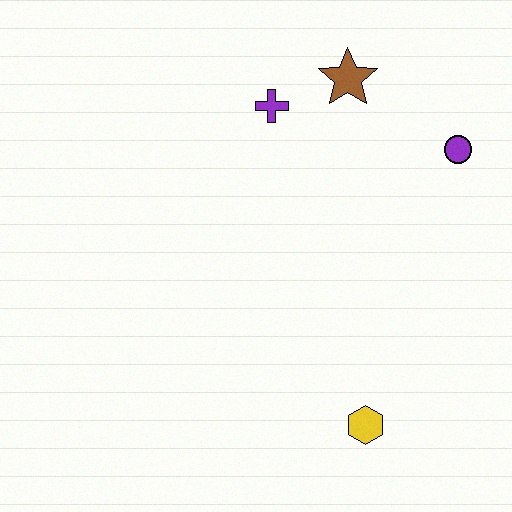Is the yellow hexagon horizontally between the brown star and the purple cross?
No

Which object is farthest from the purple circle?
The yellow hexagon is farthest from the purple circle.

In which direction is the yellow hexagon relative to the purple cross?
The yellow hexagon is below the purple cross.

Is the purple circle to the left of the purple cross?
No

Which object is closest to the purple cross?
The brown star is closest to the purple cross.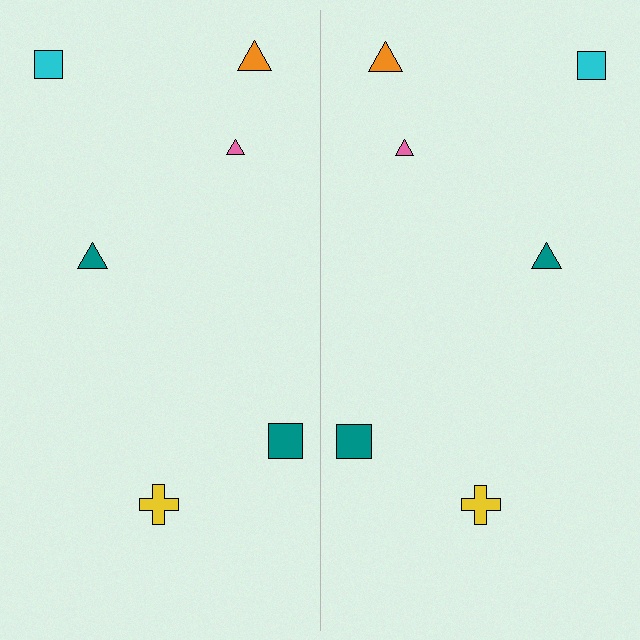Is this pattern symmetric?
Yes, this pattern has bilateral (reflection) symmetry.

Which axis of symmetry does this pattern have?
The pattern has a vertical axis of symmetry running through the center of the image.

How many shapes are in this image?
There are 12 shapes in this image.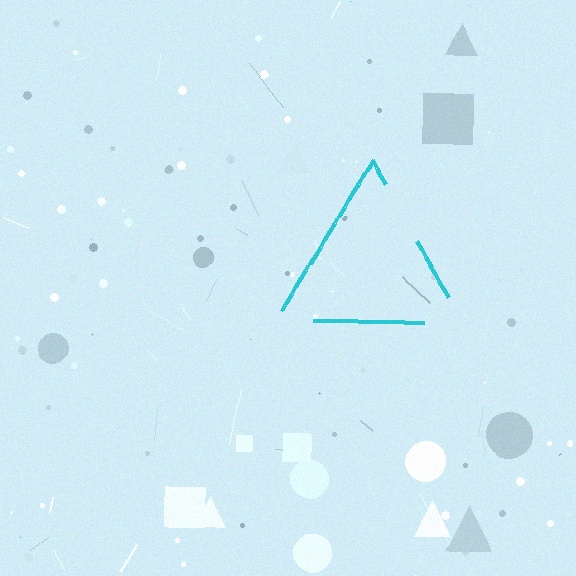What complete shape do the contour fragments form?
The contour fragments form a triangle.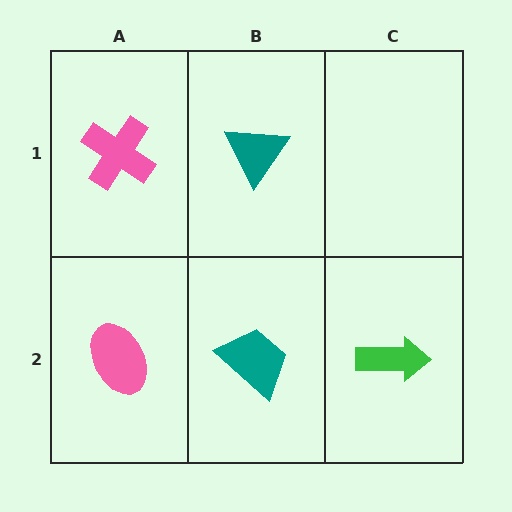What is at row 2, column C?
A green arrow.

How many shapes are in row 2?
3 shapes.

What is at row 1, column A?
A pink cross.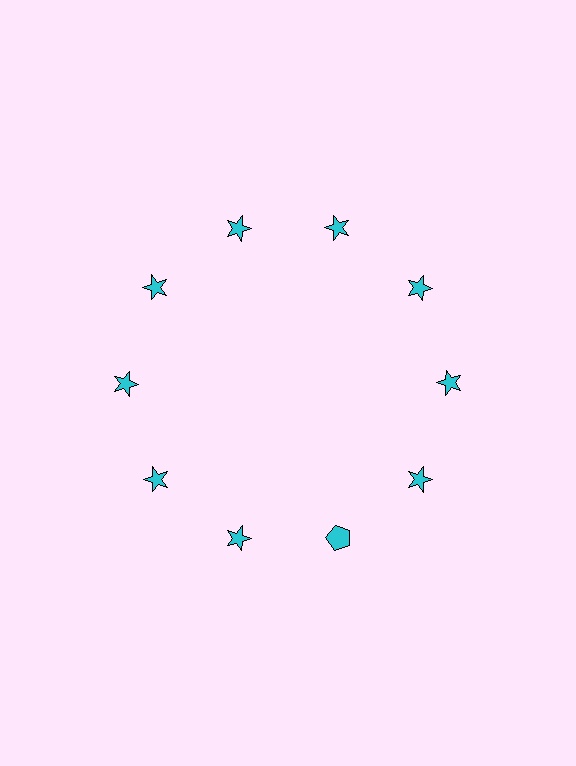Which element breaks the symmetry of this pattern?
The cyan pentagon at roughly the 5 o'clock position breaks the symmetry. All other shapes are cyan stars.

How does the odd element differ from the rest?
It has a different shape: pentagon instead of star.